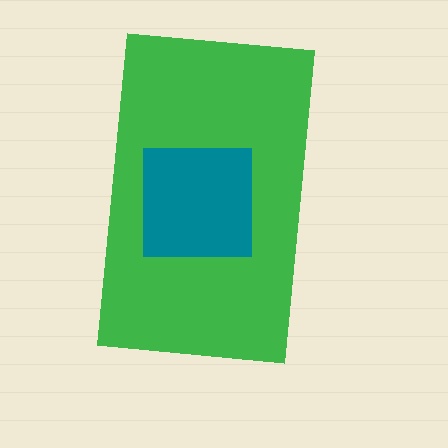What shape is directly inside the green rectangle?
The teal square.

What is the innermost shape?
The teal square.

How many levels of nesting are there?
2.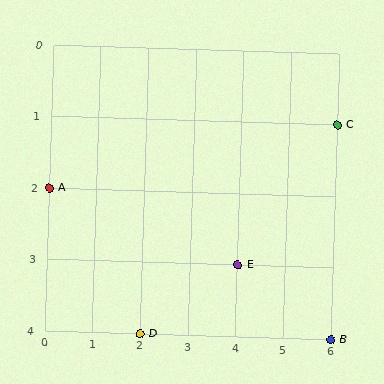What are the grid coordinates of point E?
Point E is at grid coordinates (4, 3).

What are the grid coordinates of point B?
Point B is at grid coordinates (6, 4).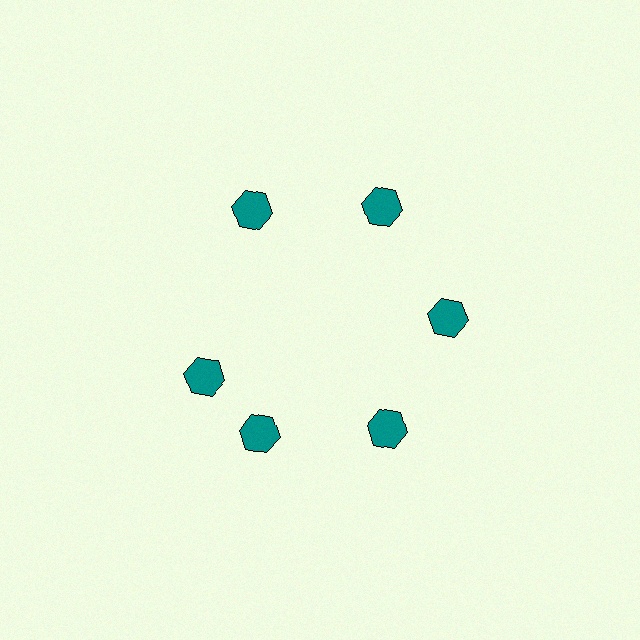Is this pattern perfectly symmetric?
No. The 6 teal hexagons are arranged in a ring, but one element near the 9 o'clock position is rotated out of alignment along the ring, breaking the 6-fold rotational symmetry.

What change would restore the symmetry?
The symmetry would be restored by rotating it back into even spacing with its neighbors so that all 6 hexagons sit at equal angles and equal distance from the center.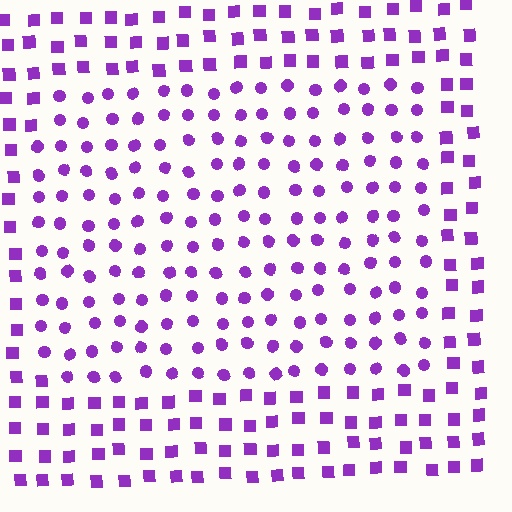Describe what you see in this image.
The image is filled with small purple elements arranged in a uniform grid. A rectangle-shaped region contains circles, while the surrounding area contains squares. The boundary is defined purely by the change in element shape.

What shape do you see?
I see a rectangle.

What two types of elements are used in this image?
The image uses circles inside the rectangle region and squares outside it.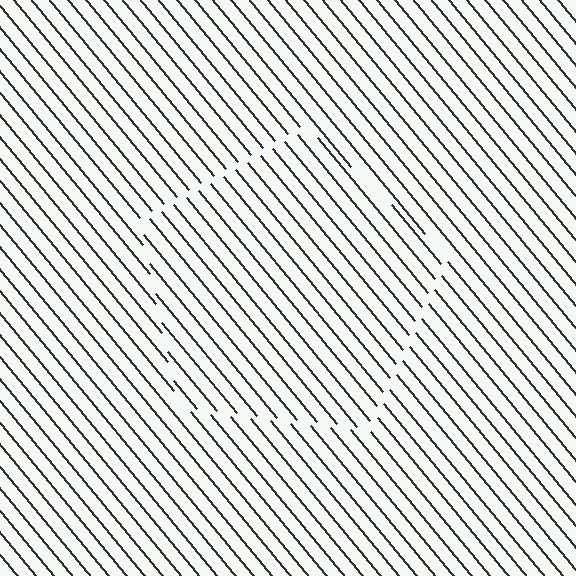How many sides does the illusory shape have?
5 sides — the line-ends trace a pentagon.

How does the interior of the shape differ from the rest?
The interior of the shape contains the same grating, shifted by half a period — the contour is defined by the phase discontinuity where line-ends from the inner and outer gratings abut.